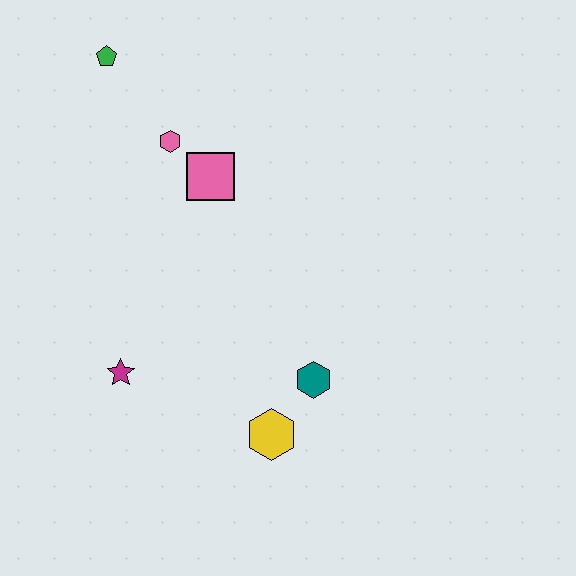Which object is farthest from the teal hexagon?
The green pentagon is farthest from the teal hexagon.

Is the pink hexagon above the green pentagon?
No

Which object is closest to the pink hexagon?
The pink square is closest to the pink hexagon.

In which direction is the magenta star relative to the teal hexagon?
The magenta star is to the left of the teal hexagon.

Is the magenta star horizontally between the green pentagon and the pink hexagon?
Yes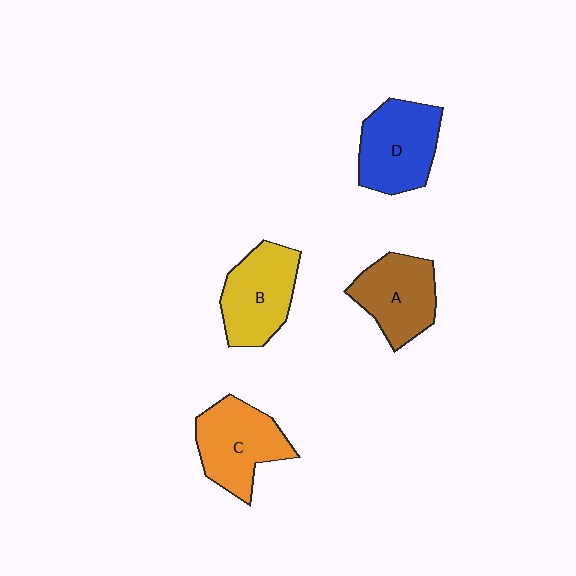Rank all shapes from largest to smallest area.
From largest to smallest: D (blue), C (orange), B (yellow), A (brown).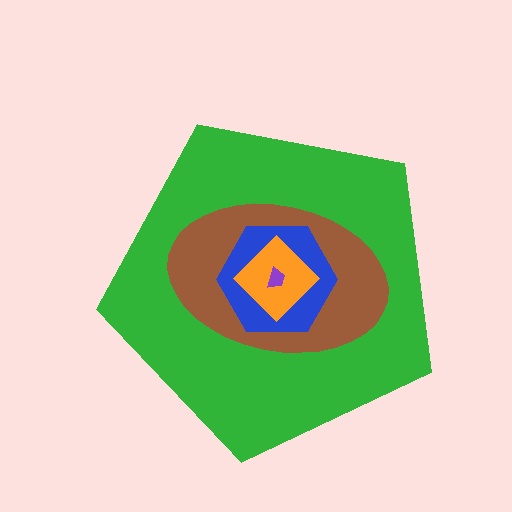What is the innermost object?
The purple trapezoid.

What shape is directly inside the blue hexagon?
The orange diamond.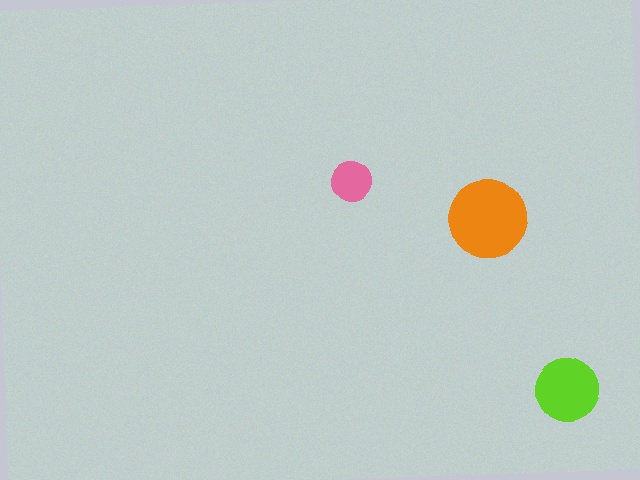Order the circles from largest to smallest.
the orange one, the lime one, the pink one.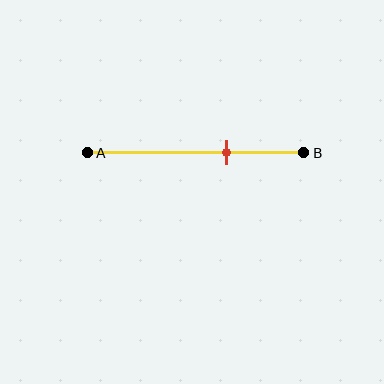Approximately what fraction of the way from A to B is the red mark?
The red mark is approximately 65% of the way from A to B.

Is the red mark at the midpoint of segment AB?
No, the mark is at about 65% from A, not at the 50% midpoint.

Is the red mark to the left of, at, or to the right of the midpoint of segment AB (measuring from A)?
The red mark is to the right of the midpoint of segment AB.